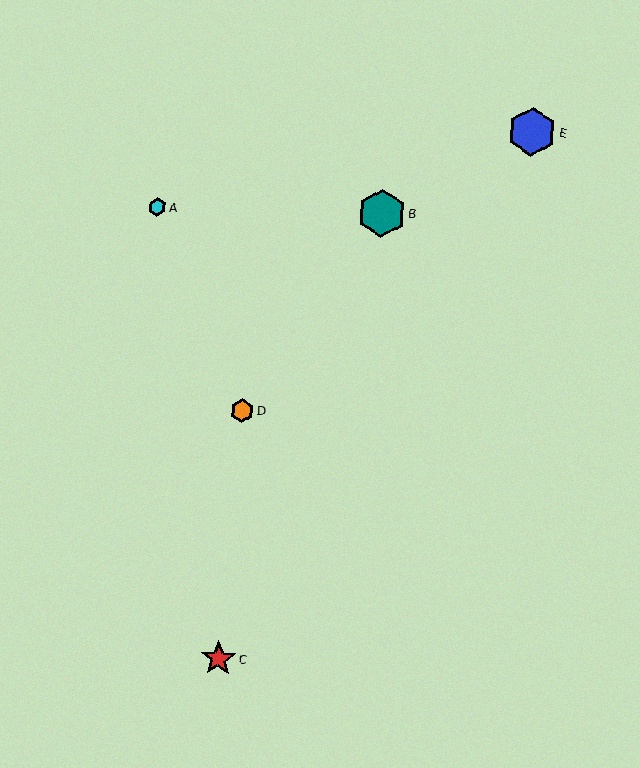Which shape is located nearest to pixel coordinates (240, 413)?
The orange hexagon (labeled D) at (242, 411) is nearest to that location.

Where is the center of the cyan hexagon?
The center of the cyan hexagon is at (157, 207).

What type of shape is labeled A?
Shape A is a cyan hexagon.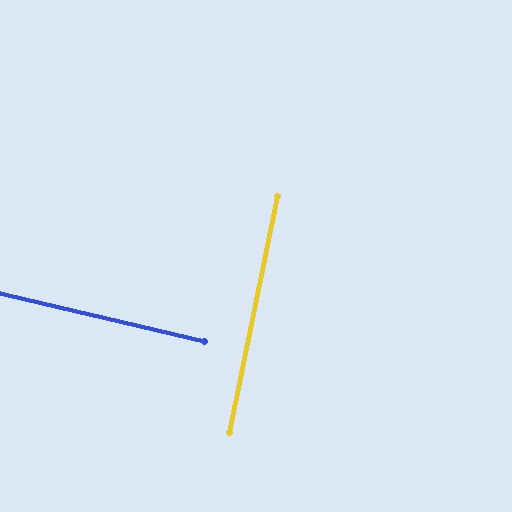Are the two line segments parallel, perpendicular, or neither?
Perpendicular — they meet at approximately 88°.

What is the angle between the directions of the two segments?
Approximately 88 degrees.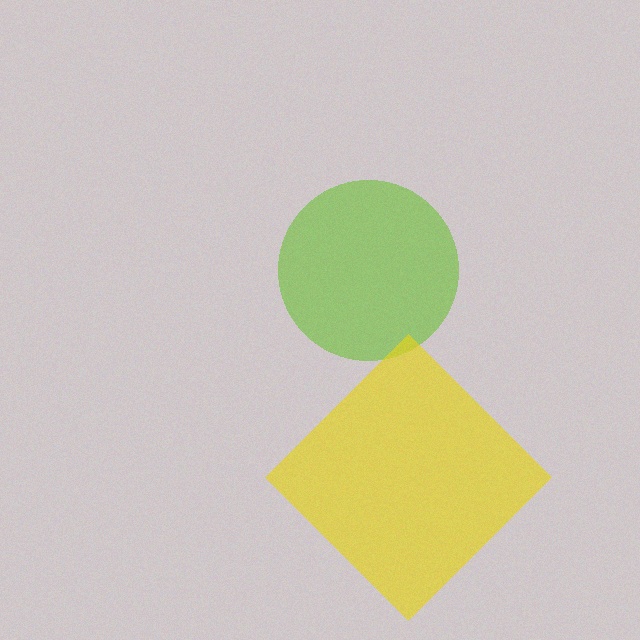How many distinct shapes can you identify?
There are 2 distinct shapes: a lime circle, a yellow diamond.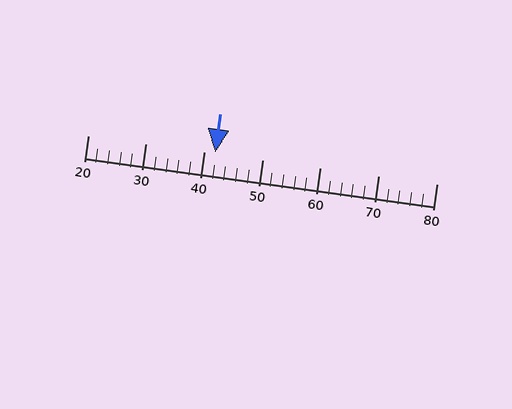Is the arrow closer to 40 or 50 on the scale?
The arrow is closer to 40.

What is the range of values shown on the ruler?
The ruler shows values from 20 to 80.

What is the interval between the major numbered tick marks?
The major tick marks are spaced 10 units apart.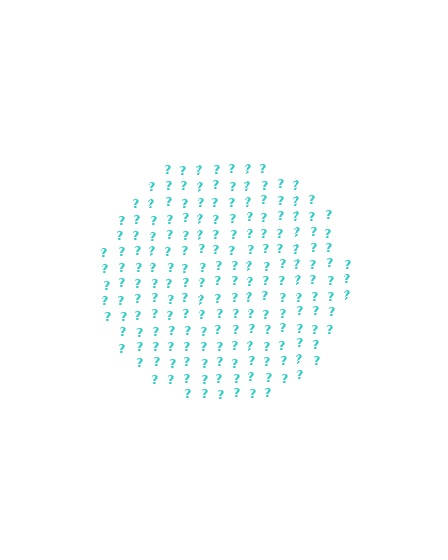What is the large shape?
The large shape is a circle.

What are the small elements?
The small elements are question marks.